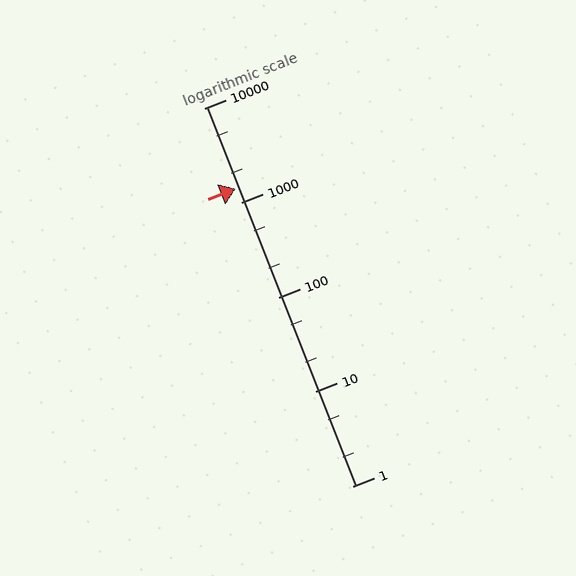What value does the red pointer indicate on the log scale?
The pointer indicates approximately 1400.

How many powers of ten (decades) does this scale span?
The scale spans 4 decades, from 1 to 10000.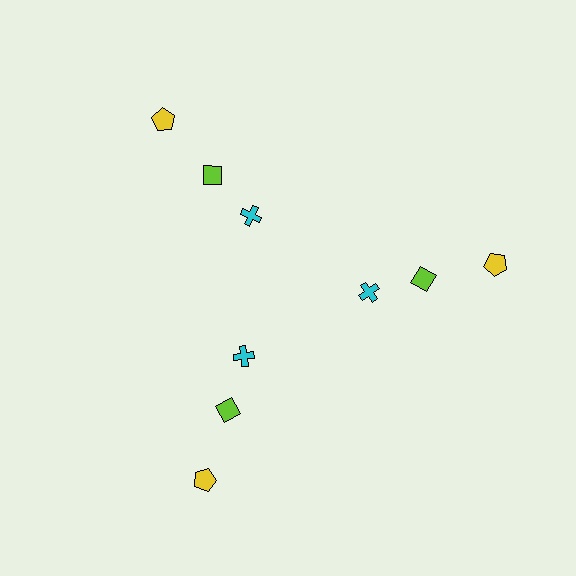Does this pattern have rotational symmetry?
Yes, this pattern has 3-fold rotational symmetry. It looks the same after rotating 120 degrees around the center.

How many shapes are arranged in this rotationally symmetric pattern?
There are 9 shapes, arranged in 3 groups of 3.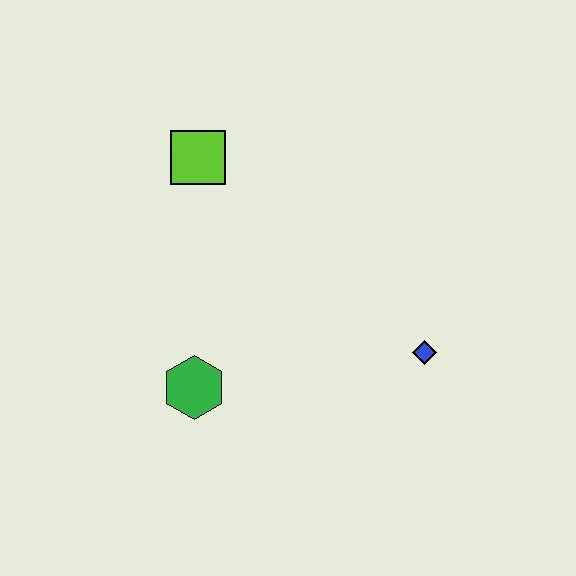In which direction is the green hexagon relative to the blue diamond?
The green hexagon is to the left of the blue diamond.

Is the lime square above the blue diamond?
Yes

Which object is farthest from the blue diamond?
The lime square is farthest from the blue diamond.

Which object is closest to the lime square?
The green hexagon is closest to the lime square.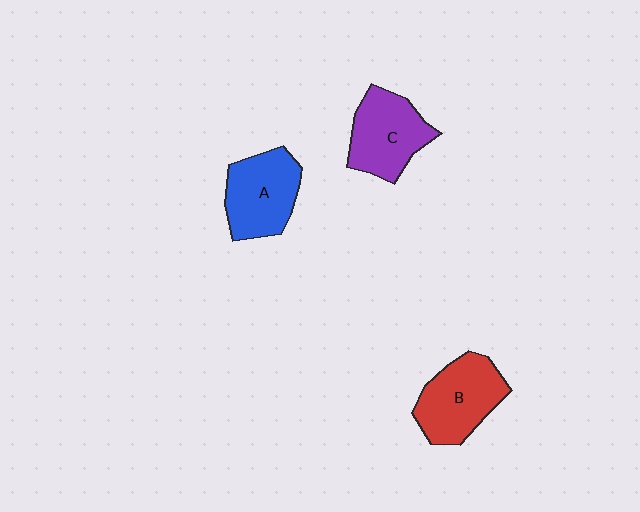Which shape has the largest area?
Shape B (red).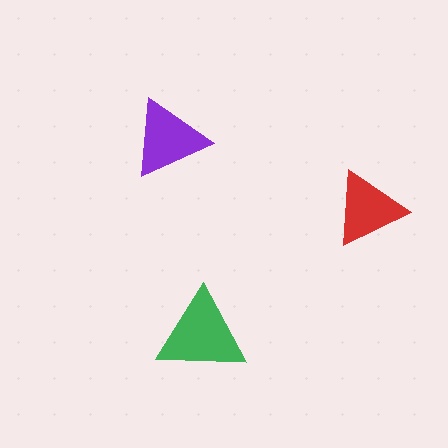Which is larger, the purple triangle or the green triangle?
The green one.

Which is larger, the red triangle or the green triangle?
The green one.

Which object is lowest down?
The green triangle is bottommost.